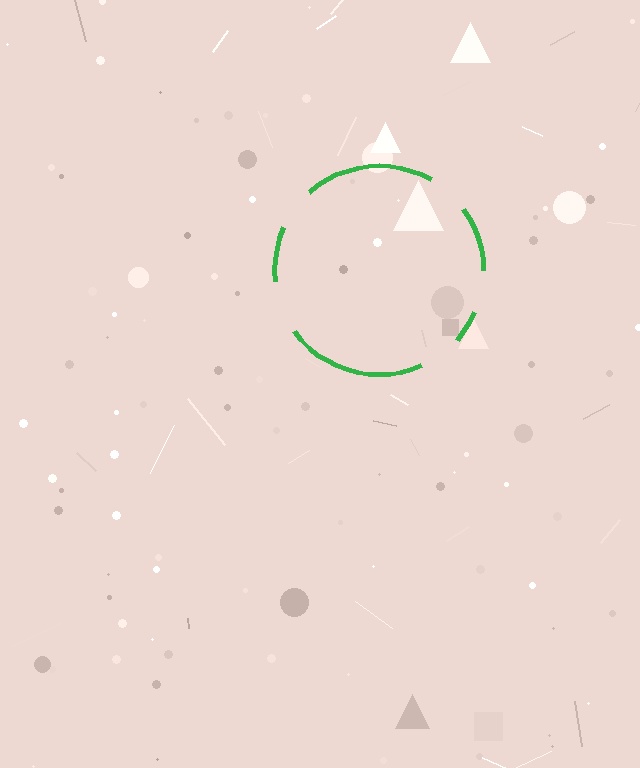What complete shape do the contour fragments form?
The contour fragments form a circle.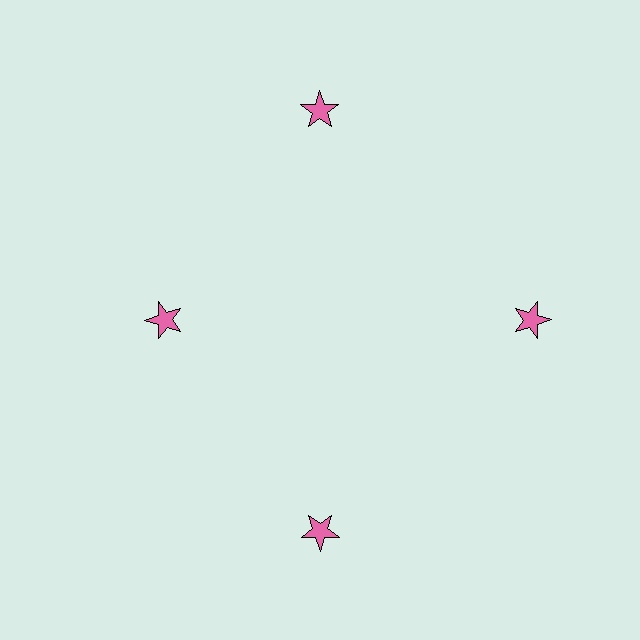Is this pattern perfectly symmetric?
No. The 4 pink stars are arranged in a ring, but one element near the 9 o'clock position is pulled inward toward the center, breaking the 4-fold rotational symmetry.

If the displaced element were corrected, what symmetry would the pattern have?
It would have 4-fold rotational symmetry — the pattern would map onto itself every 90 degrees.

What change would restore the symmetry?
The symmetry would be restored by moving it outward, back onto the ring so that all 4 stars sit at equal angles and equal distance from the center.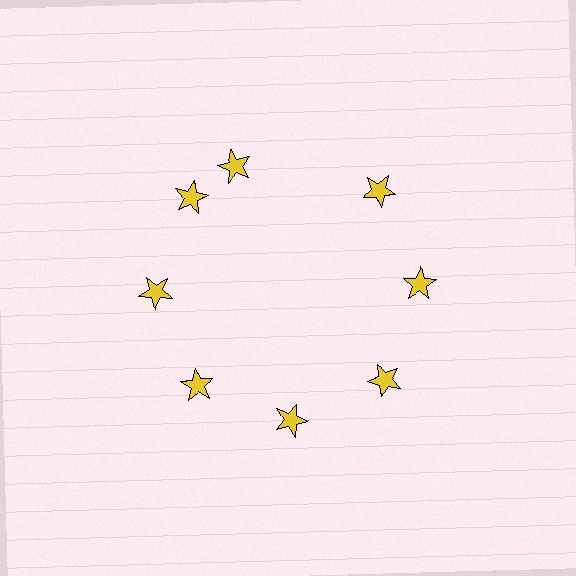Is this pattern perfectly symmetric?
No. The 8 yellow stars are arranged in a ring, but one element near the 12 o'clock position is rotated out of alignment along the ring, breaking the 8-fold rotational symmetry.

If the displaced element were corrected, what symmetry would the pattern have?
It would have 8-fold rotational symmetry — the pattern would map onto itself every 45 degrees.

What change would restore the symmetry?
The symmetry would be restored by rotating it back into even spacing with its neighbors so that all 8 stars sit at equal angles and equal distance from the center.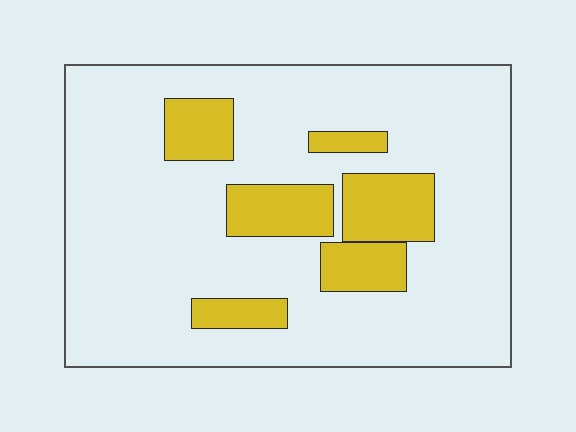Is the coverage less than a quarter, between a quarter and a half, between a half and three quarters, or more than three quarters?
Less than a quarter.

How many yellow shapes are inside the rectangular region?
6.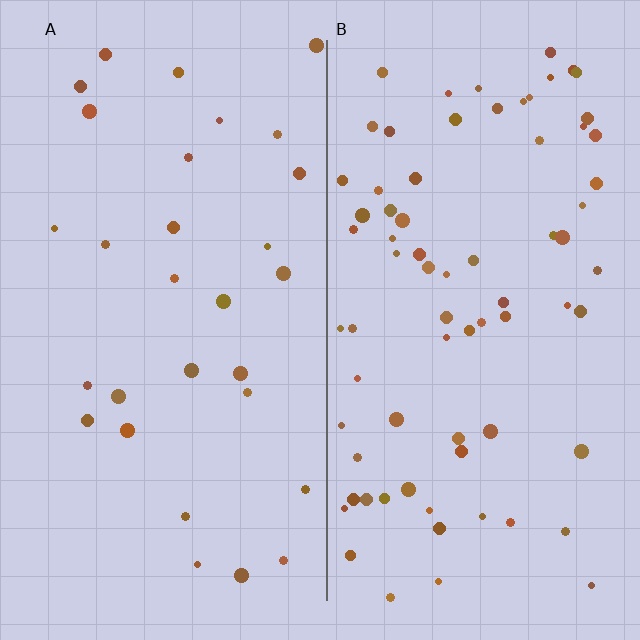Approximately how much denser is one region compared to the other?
Approximately 2.5× — region B over region A.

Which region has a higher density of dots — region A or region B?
B (the right).